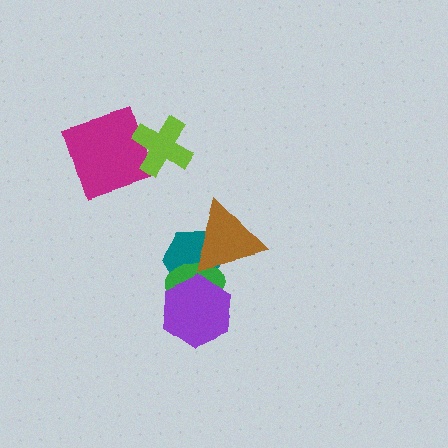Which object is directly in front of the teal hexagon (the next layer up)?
The green ellipse is directly in front of the teal hexagon.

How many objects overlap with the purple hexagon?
2 objects overlap with the purple hexagon.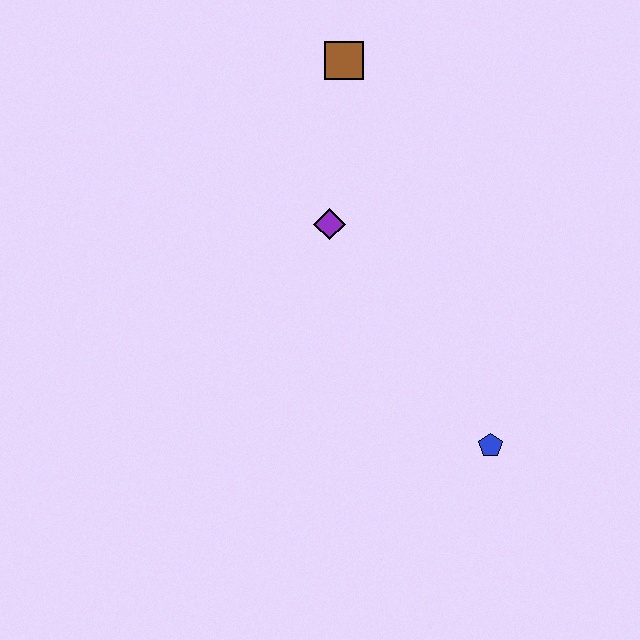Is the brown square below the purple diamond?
No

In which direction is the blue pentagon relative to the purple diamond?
The blue pentagon is below the purple diamond.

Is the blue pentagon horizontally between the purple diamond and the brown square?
No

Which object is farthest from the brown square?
The blue pentagon is farthest from the brown square.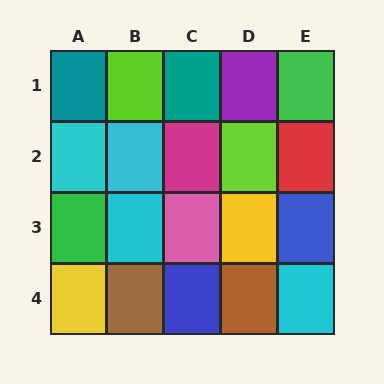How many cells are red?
1 cell is red.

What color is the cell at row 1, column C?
Teal.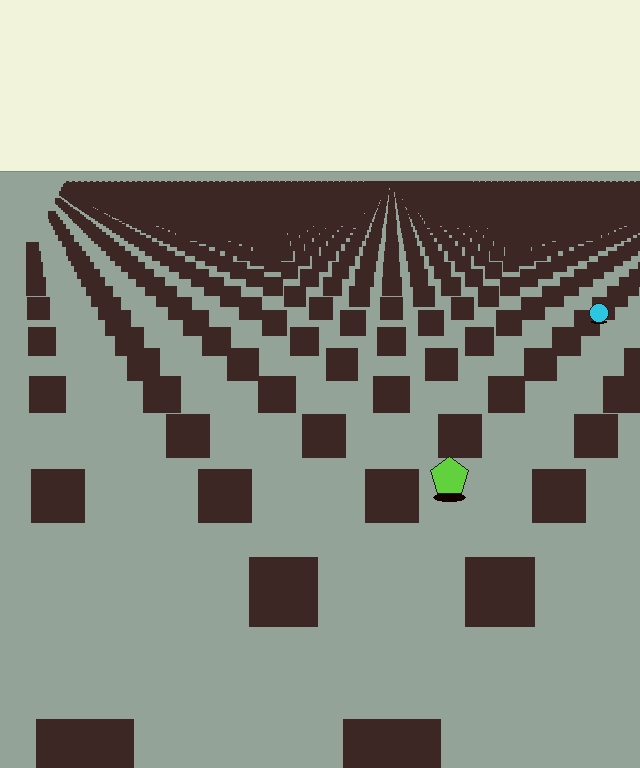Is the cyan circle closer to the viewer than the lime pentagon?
No. The lime pentagon is closer — you can tell from the texture gradient: the ground texture is coarser near it.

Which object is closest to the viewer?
The lime pentagon is closest. The texture marks near it are larger and more spread out.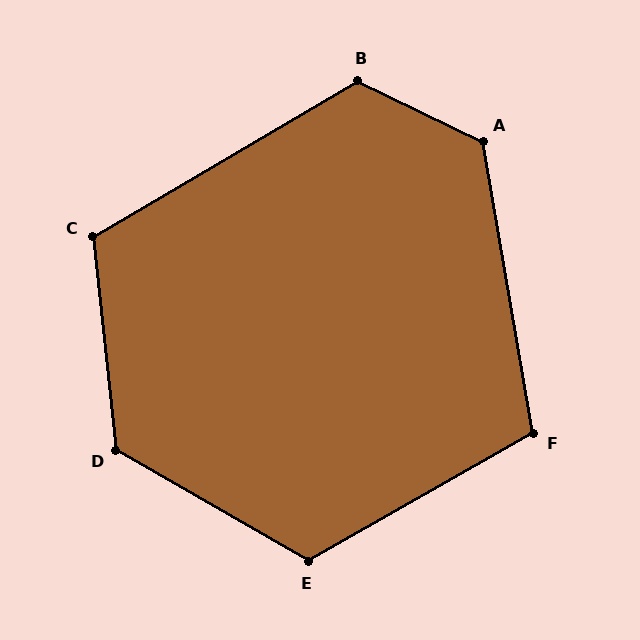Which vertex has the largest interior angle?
D, at approximately 126 degrees.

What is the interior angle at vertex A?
Approximately 125 degrees (obtuse).